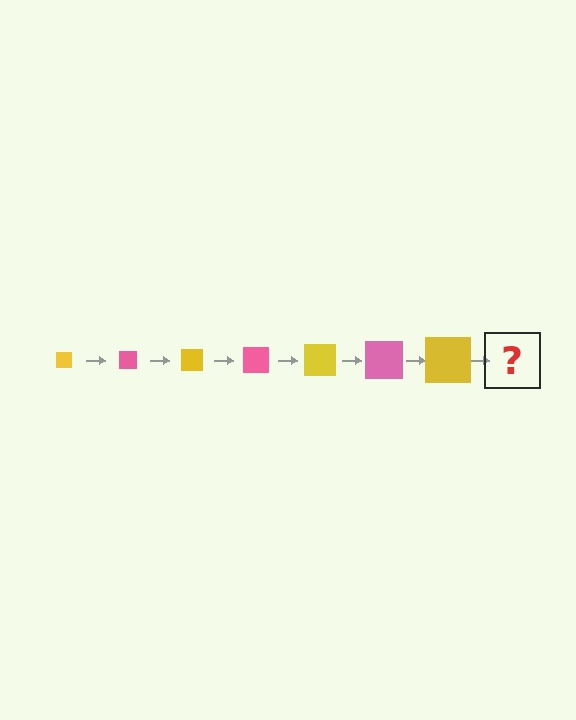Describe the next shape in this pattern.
It should be a pink square, larger than the previous one.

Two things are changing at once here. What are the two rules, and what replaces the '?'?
The two rules are that the square grows larger each step and the color cycles through yellow and pink. The '?' should be a pink square, larger than the previous one.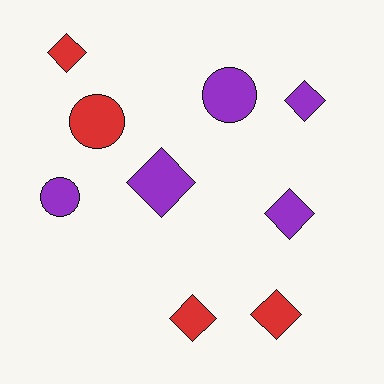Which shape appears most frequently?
Diamond, with 6 objects.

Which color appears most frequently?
Purple, with 5 objects.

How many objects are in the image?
There are 9 objects.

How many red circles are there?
There is 1 red circle.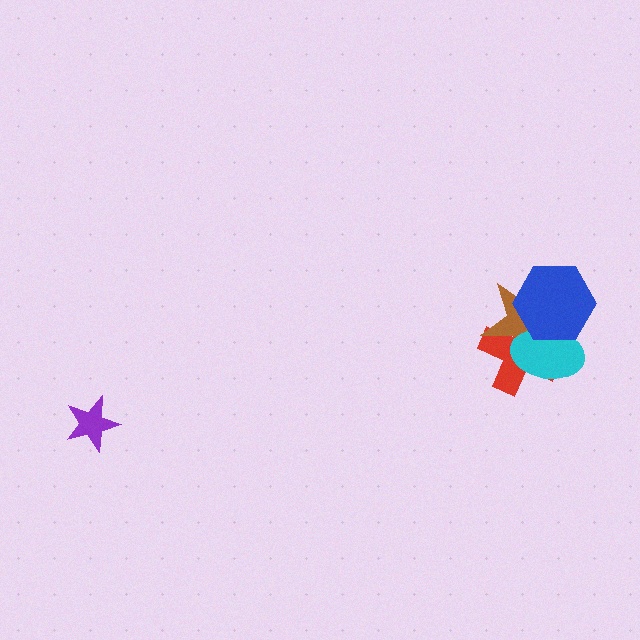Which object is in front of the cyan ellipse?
The blue hexagon is in front of the cyan ellipse.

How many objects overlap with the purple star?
0 objects overlap with the purple star.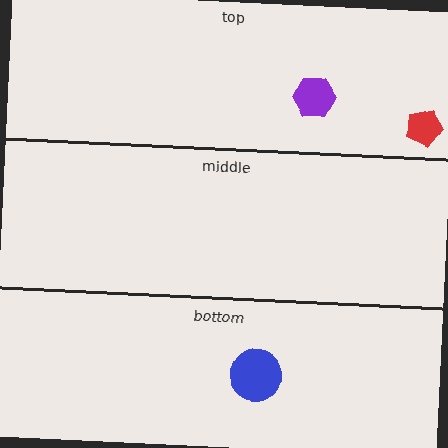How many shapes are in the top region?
2.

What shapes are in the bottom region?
The blue circle.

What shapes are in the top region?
The red pentagon, the purple hexagon.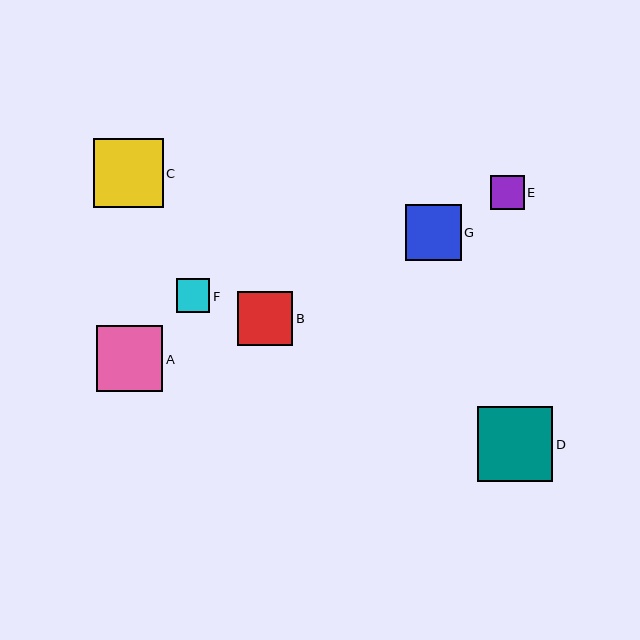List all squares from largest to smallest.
From largest to smallest: D, C, A, G, B, E, F.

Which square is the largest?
Square D is the largest with a size of approximately 75 pixels.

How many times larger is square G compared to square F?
Square G is approximately 1.7 times the size of square F.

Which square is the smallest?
Square F is the smallest with a size of approximately 34 pixels.